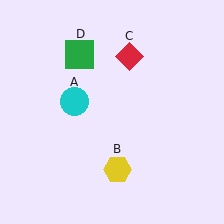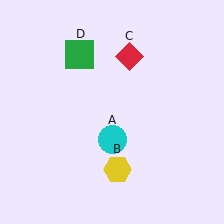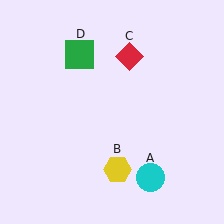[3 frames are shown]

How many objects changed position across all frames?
1 object changed position: cyan circle (object A).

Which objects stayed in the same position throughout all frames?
Yellow hexagon (object B) and red diamond (object C) and green square (object D) remained stationary.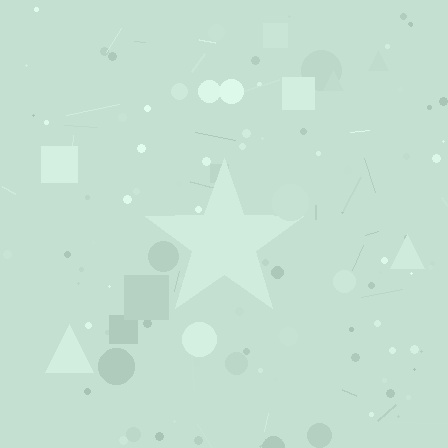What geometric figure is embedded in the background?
A star is embedded in the background.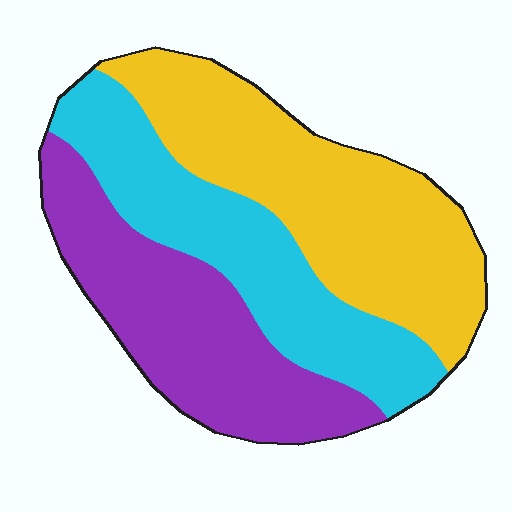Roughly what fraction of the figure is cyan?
Cyan covers around 30% of the figure.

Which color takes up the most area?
Yellow, at roughly 40%.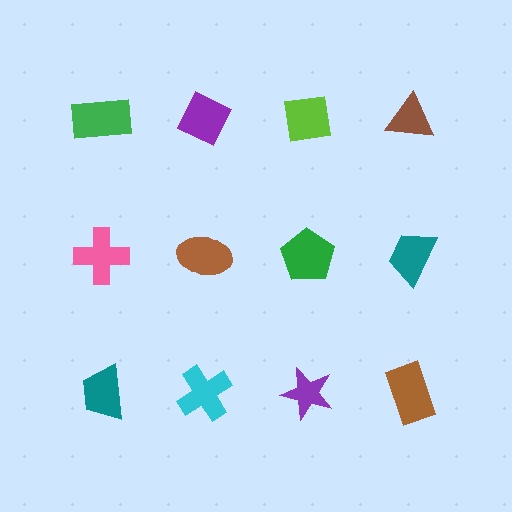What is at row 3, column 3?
A purple star.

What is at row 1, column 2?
A purple diamond.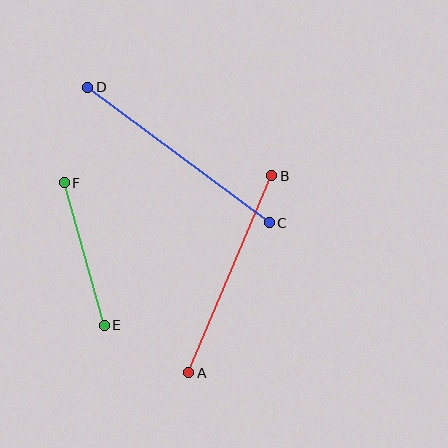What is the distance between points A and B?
The distance is approximately 214 pixels.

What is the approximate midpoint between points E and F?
The midpoint is at approximately (84, 254) pixels.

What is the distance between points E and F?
The distance is approximately 148 pixels.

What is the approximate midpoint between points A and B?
The midpoint is at approximately (230, 274) pixels.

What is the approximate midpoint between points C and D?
The midpoint is at approximately (179, 155) pixels.